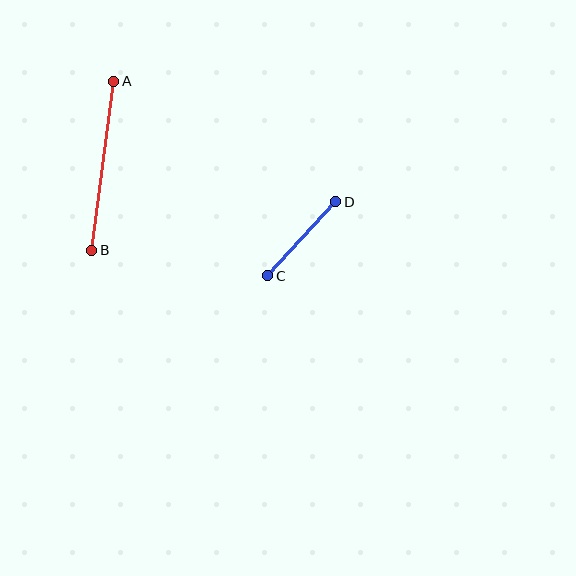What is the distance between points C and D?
The distance is approximately 101 pixels.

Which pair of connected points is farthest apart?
Points A and B are farthest apart.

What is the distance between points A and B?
The distance is approximately 170 pixels.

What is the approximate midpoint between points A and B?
The midpoint is at approximately (103, 166) pixels.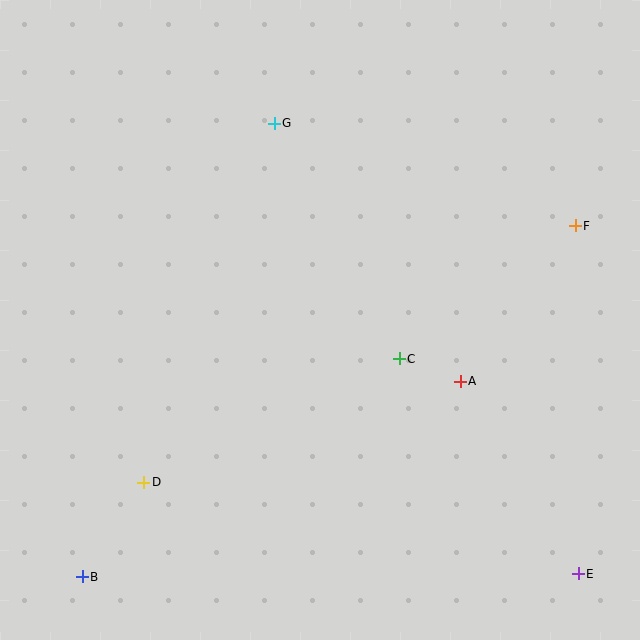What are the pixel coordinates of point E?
Point E is at (578, 574).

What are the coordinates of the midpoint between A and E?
The midpoint between A and E is at (519, 477).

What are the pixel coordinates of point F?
Point F is at (575, 226).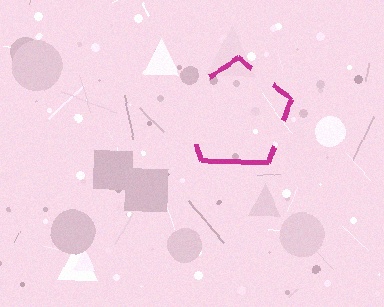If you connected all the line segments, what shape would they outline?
They would outline a pentagon.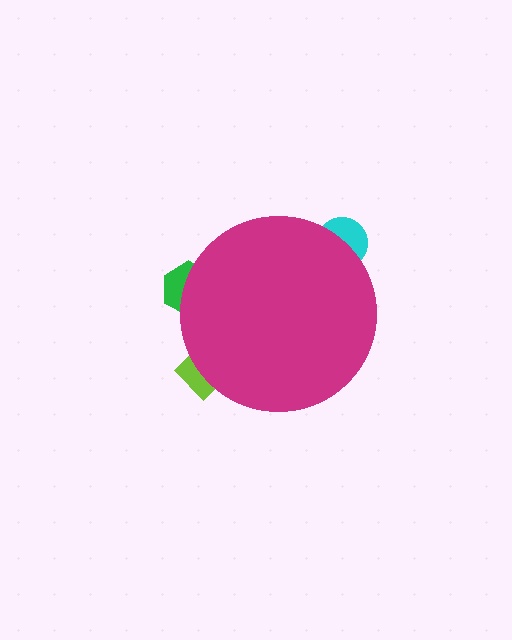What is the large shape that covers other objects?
A magenta circle.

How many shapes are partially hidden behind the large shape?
3 shapes are partially hidden.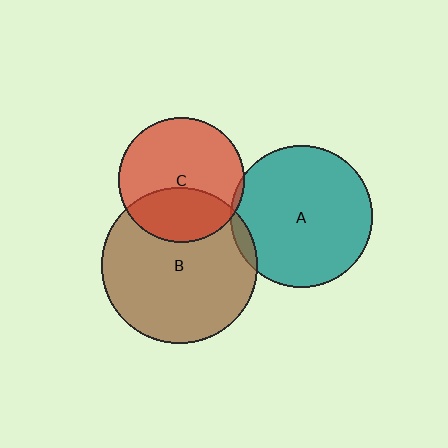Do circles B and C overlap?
Yes.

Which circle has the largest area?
Circle B (brown).